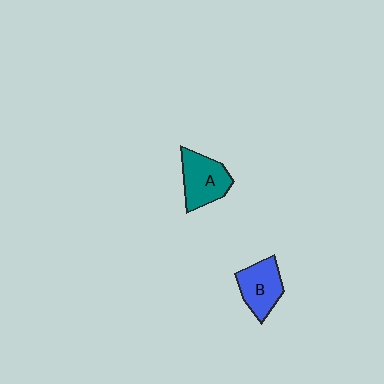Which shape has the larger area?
Shape A (teal).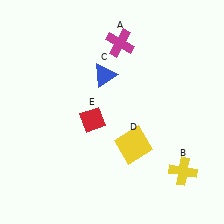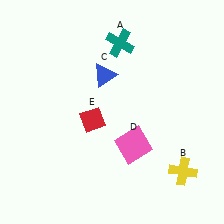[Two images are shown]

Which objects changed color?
A changed from magenta to teal. D changed from yellow to pink.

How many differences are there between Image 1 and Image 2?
There are 2 differences between the two images.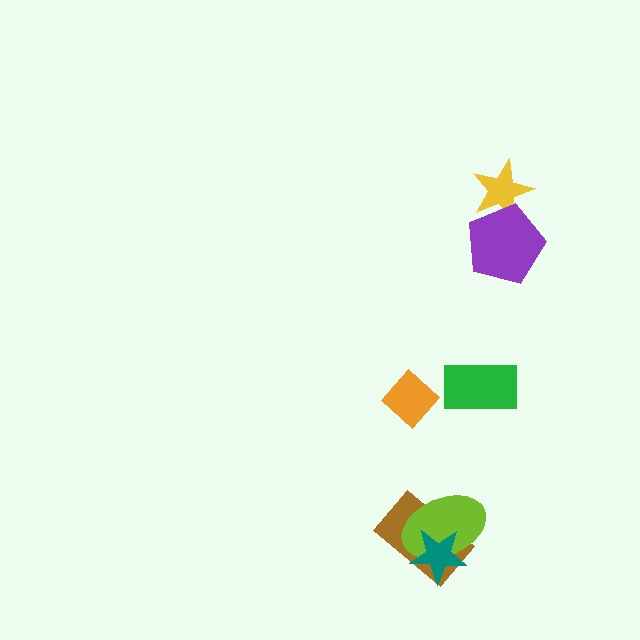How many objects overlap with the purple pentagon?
1 object overlaps with the purple pentagon.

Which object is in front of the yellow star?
The purple pentagon is in front of the yellow star.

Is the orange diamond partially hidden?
No, no other shape covers it.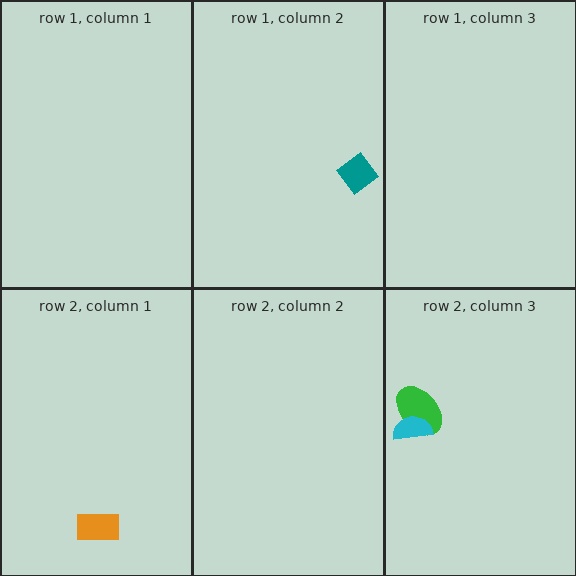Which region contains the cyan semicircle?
The row 2, column 3 region.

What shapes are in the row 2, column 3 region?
The green ellipse, the cyan semicircle.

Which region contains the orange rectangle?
The row 2, column 1 region.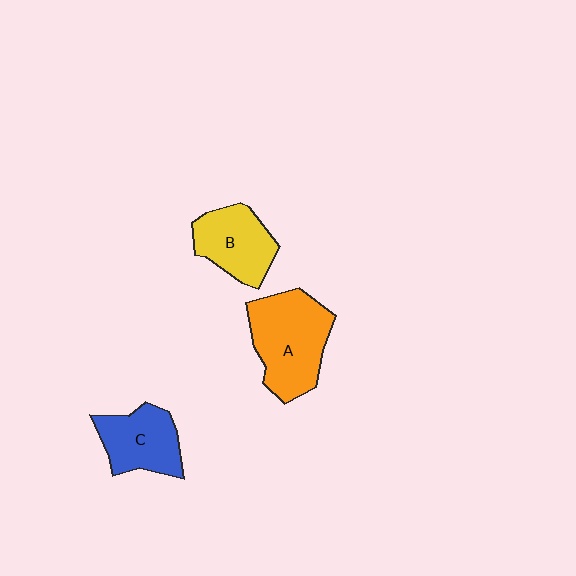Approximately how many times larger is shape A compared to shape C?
Approximately 1.5 times.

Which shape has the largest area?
Shape A (orange).